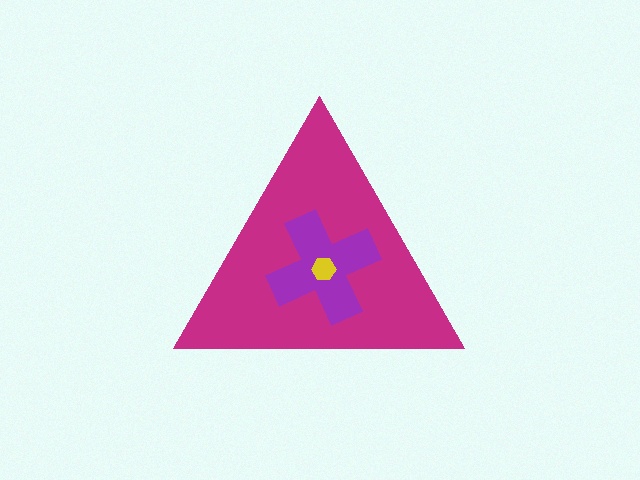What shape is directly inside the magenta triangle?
The purple cross.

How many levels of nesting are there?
3.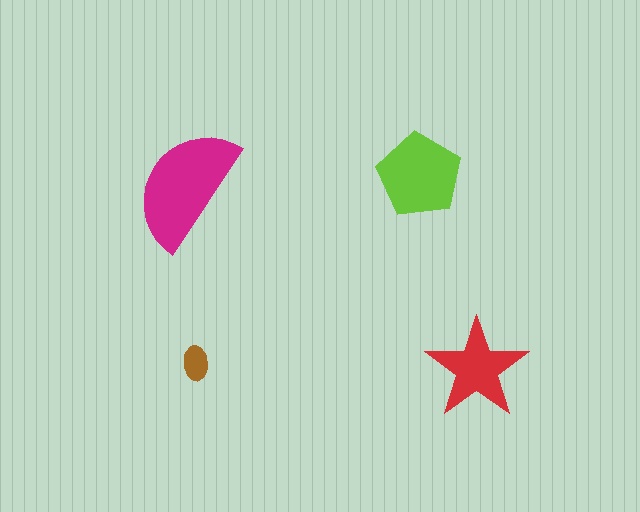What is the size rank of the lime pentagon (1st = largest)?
2nd.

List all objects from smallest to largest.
The brown ellipse, the red star, the lime pentagon, the magenta semicircle.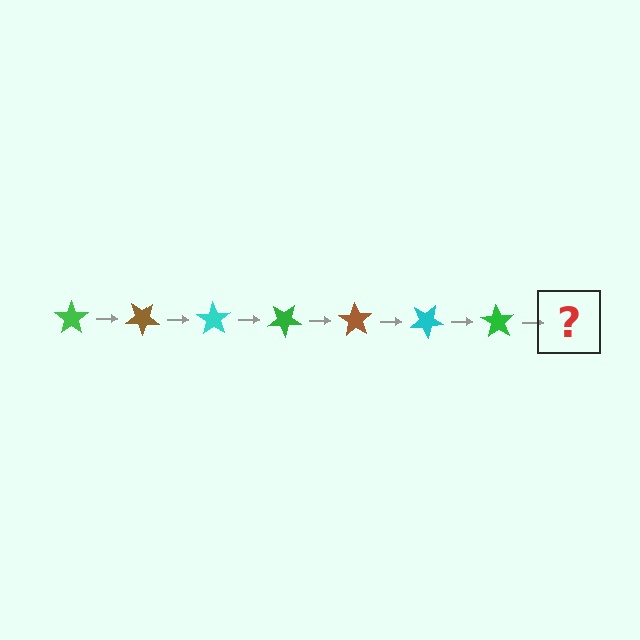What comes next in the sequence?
The next element should be a brown star, rotated 245 degrees from the start.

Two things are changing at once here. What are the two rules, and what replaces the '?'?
The two rules are that it rotates 35 degrees each step and the color cycles through green, brown, and cyan. The '?' should be a brown star, rotated 245 degrees from the start.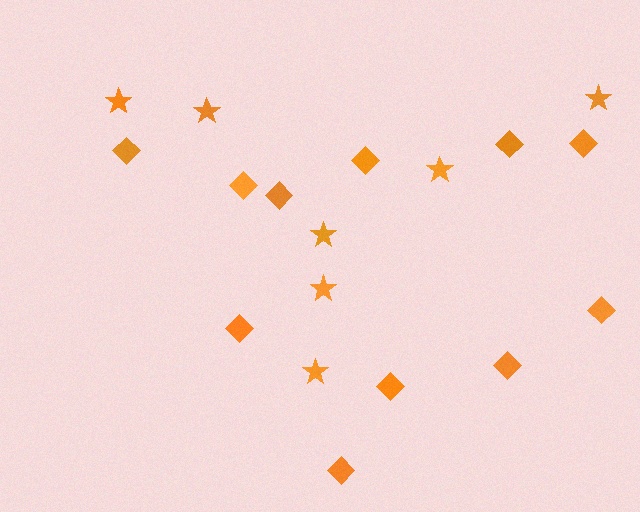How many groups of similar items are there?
There are 2 groups: one group of stars (7) and one group of diamonds (11).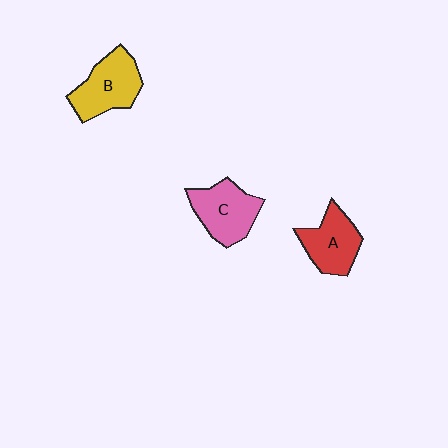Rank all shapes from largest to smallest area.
From largest to smallest: B (yellow), C (pink), A (red).